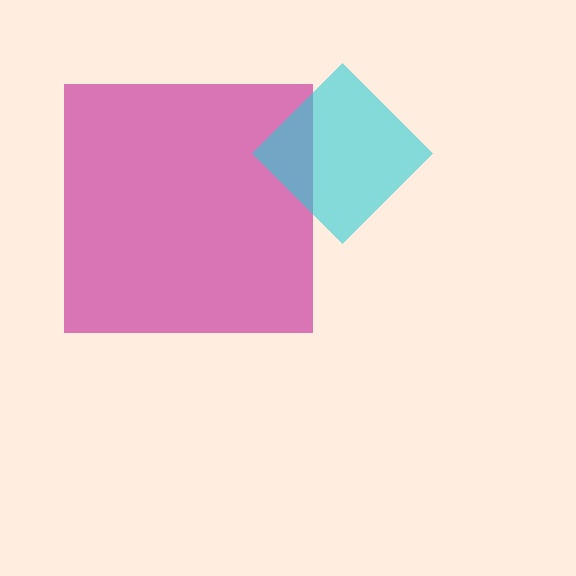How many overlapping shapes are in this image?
There are 2 overlapping shapes in the image.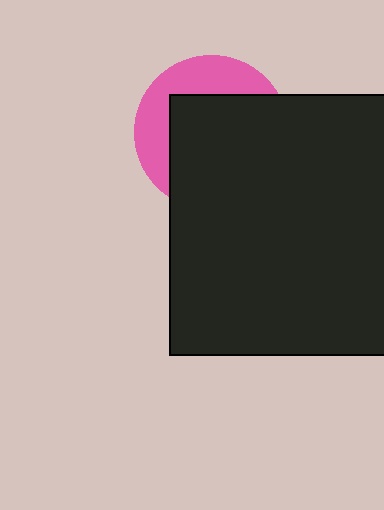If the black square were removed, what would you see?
You would see the complete pink circle.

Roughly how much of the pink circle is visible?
A small part of it is visible (roughly 35%).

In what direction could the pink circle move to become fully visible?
The pink circle could move toward the upper-left. That would shift it out from behind the black square entirely.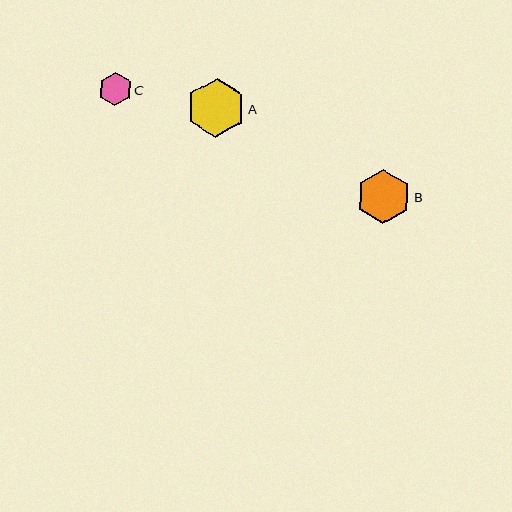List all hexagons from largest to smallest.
From largest to smallest: A, B, C.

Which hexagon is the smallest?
Hexagon C is the smallest with a size of approximately 33 pixels.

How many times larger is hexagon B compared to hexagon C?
Hexagon B is approximately 1.6 times the size of hexagon C.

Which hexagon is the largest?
Hexagon A is the largest with a size of approximately 58 pixels.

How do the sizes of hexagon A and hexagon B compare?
Hexagon A and hexagon B are approximately the same size.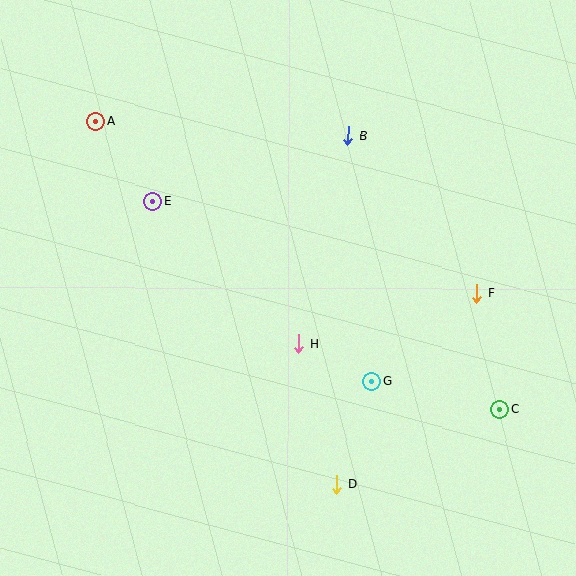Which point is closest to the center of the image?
Point H at (299, 344) is closest to the center.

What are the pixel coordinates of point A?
Point A is at (95, 122).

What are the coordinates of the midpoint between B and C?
The midpoint between B and C is at (424, 272).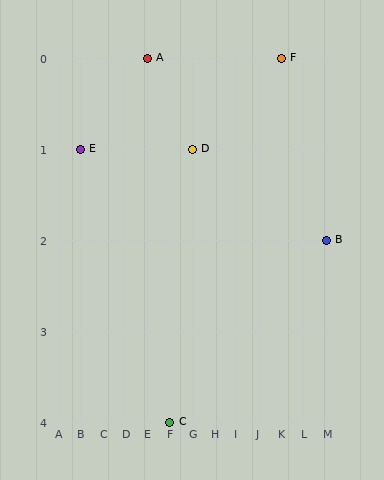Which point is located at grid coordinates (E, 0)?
Point A is at (E, 0).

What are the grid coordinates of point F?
Point F is at grid coordinates (K, 0).